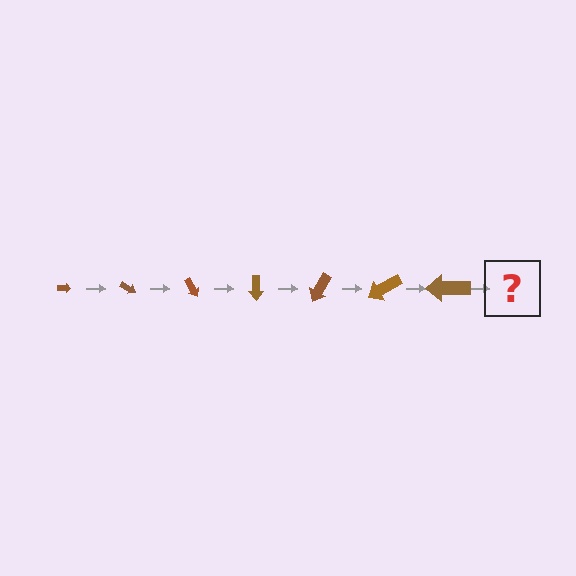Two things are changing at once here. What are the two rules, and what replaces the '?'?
The two rules are that the arrow grows larger each step and it rotates 30 degrees each step. The '?' should be an arrow, larger than the previous one and rotated 210 degrees from the start.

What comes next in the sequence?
The next element should be an arrow, larger than the previous one and rotated 210 degrees from the start.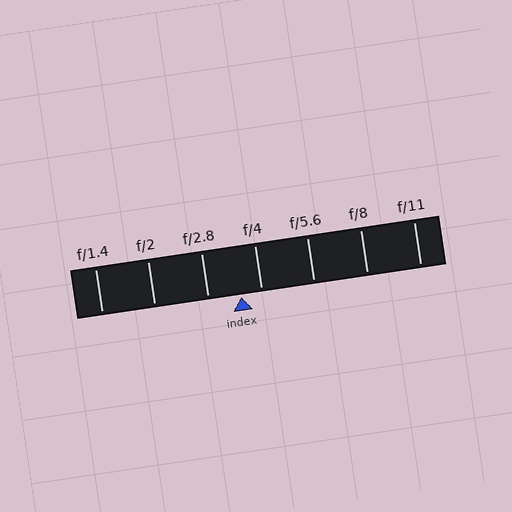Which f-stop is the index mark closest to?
The index mark is closest to f/4.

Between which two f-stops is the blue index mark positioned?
The index mark is between f/2.8 and f/4.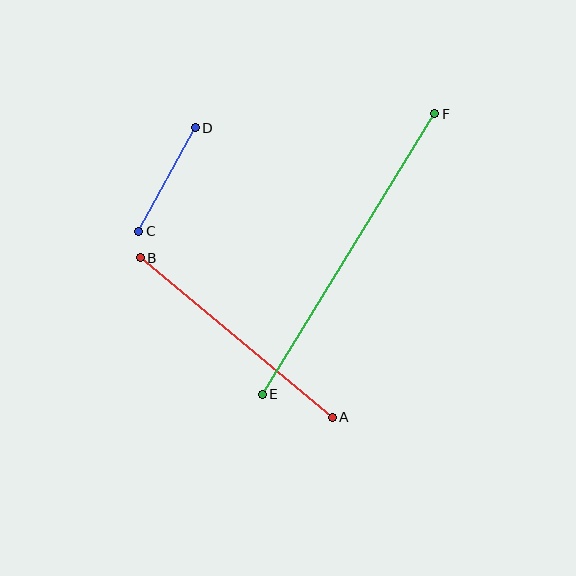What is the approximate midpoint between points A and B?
The midpoint is at approximately (236, 337) pixels.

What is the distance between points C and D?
The distance is approximately 118 pixels.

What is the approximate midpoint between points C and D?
The midpoint is at approximately (167, 179) pixels.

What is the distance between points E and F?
The distance is approximately 330 pixels.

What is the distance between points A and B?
The distance is approximately 250 pixels.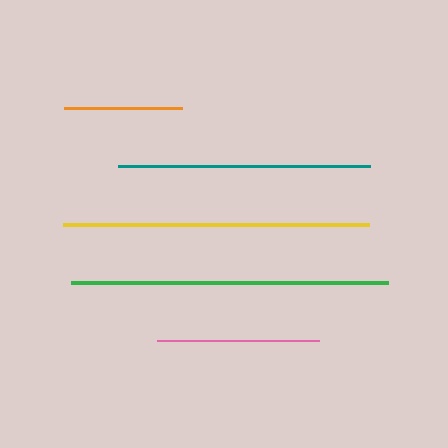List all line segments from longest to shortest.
From longest to shortest: green, yellow, teal, pink, orange.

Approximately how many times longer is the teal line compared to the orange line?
The teal line is approximately 2.1 times the length of the orange line.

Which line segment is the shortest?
The orange line is the shortest at approximately 119 pixels.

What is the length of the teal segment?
The teal segment is approximately 251 pixels long.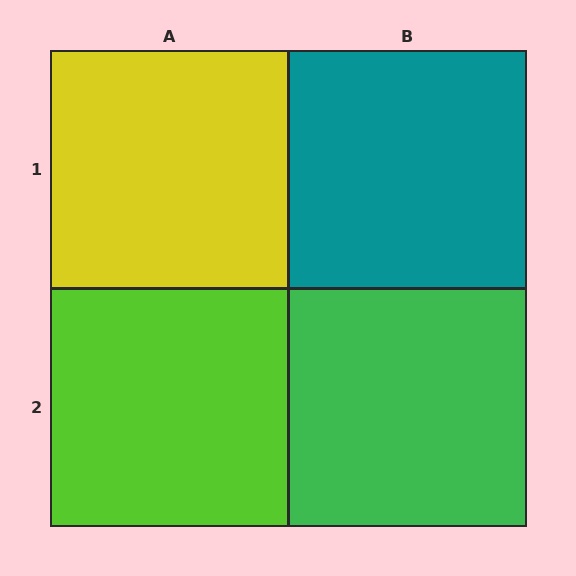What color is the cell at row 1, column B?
Teal.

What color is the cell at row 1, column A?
Yellow.